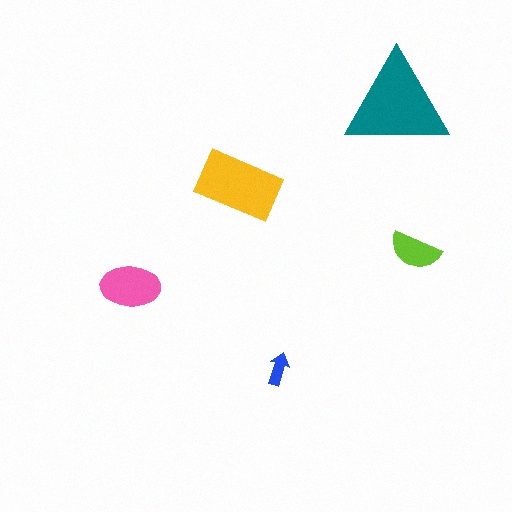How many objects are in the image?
There are 5 objects in the image.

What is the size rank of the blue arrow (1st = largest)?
5th.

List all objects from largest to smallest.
The teal triangle, the yellow rectangle, the pink ellipse, the lime semicircle, the blue arrow.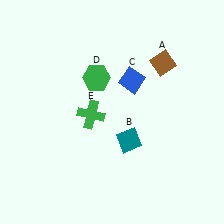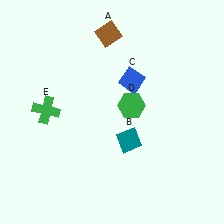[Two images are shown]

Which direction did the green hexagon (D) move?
The green hexagon (D) moved right.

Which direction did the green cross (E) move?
The green cross (E) moved left.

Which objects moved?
The objects that moved are: the brown diamond (A), the green hexagon (D), the green cross (E).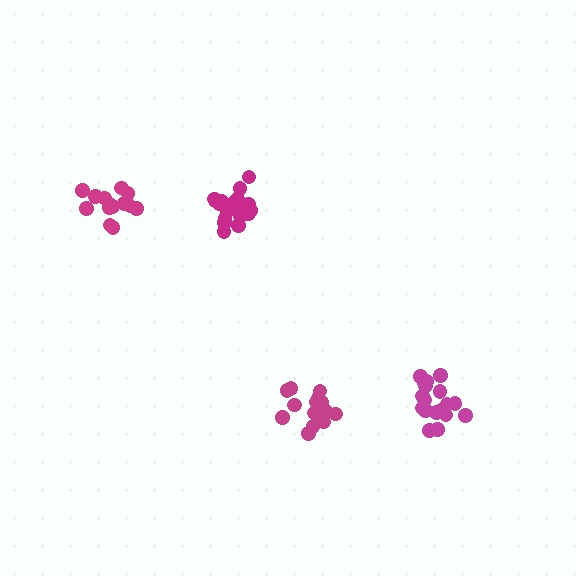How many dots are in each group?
Group 1: 20 dots, Group 2: 14 dots, Group 3: 15 dots, Group 4: 18 dots (67 total).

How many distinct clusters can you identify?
There are 4 distinct clusters.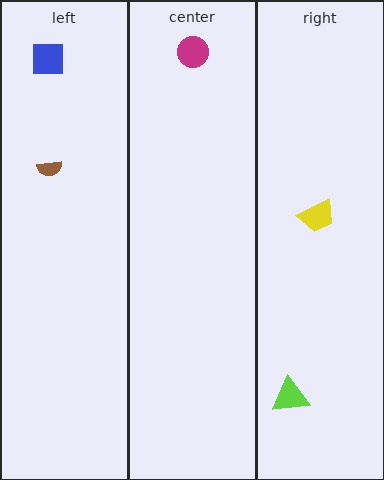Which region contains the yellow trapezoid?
The right region.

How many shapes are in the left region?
2.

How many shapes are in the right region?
2.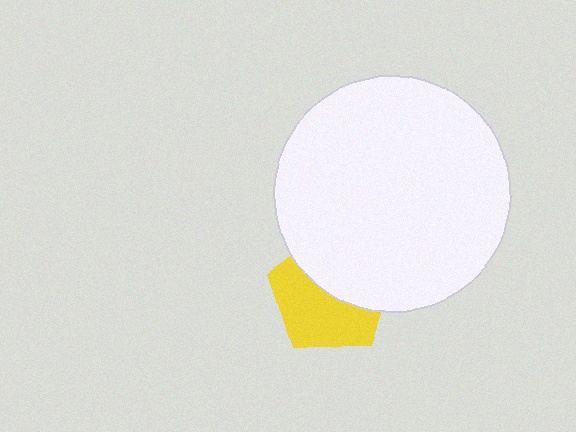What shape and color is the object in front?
The object in front is a white circle.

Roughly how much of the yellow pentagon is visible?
About half of it is visible (roughly 53%).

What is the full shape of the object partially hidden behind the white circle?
The partially hidden object is a yellow pentagon.